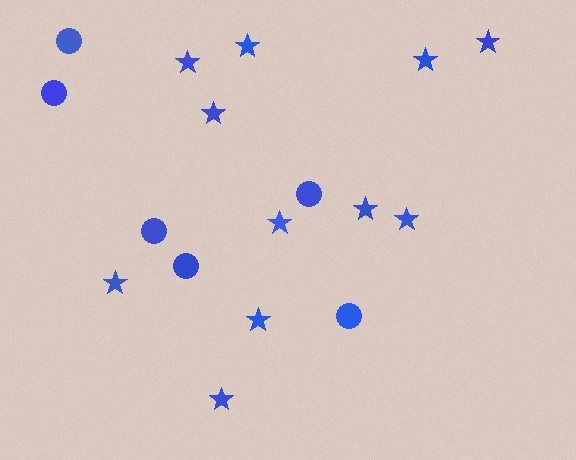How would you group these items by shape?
There are 2 groups: one group of stars (11) and one group of circles (6).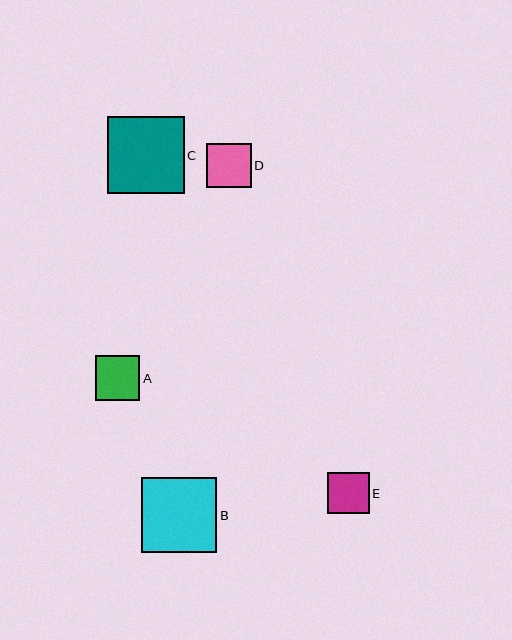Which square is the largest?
Square C is the largest with a size of approximately 76 pixels.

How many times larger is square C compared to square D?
Square C is approximately 1.7 times the size of square D.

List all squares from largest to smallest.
From largest to smallest: C, B, D, A, E.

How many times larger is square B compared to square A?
Square B is approximately 1.7 times the size of square A.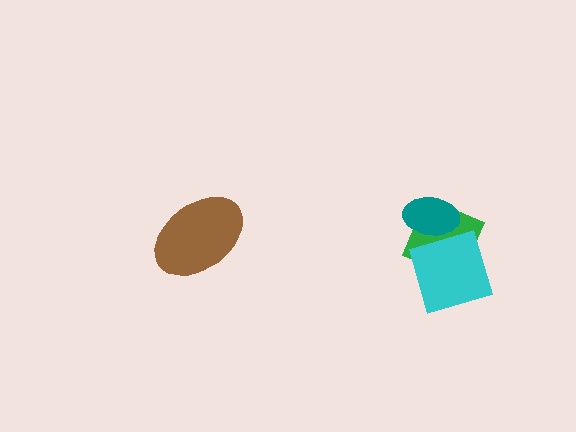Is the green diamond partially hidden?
Yes, it is partially covered by another shape.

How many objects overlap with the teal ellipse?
1 object overlaps with the teal ellipse.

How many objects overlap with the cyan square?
1 object overlaps with the cyan square.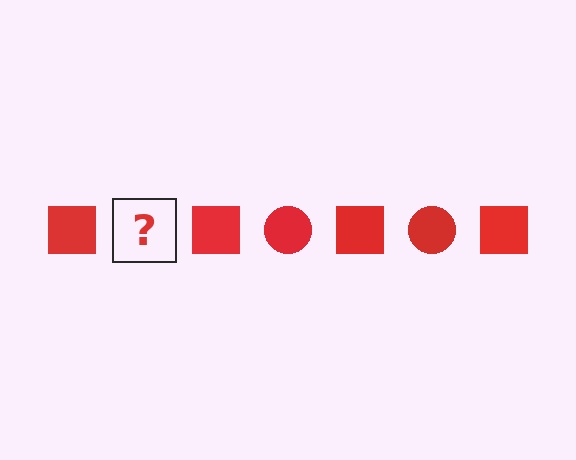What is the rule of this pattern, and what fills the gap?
The rule is that the pattern cycles through square, circle shapes in red. The gap should be filled with a red circle.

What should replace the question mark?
The question mark should be replaced with a red circle.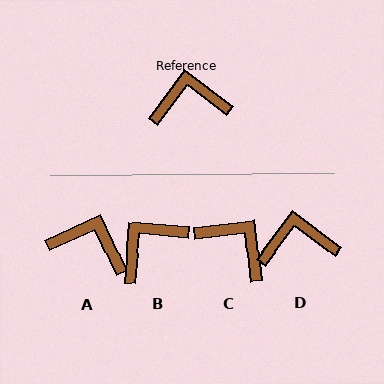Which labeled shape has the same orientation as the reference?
D.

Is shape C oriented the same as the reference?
No, it is off by about 47 degrees.